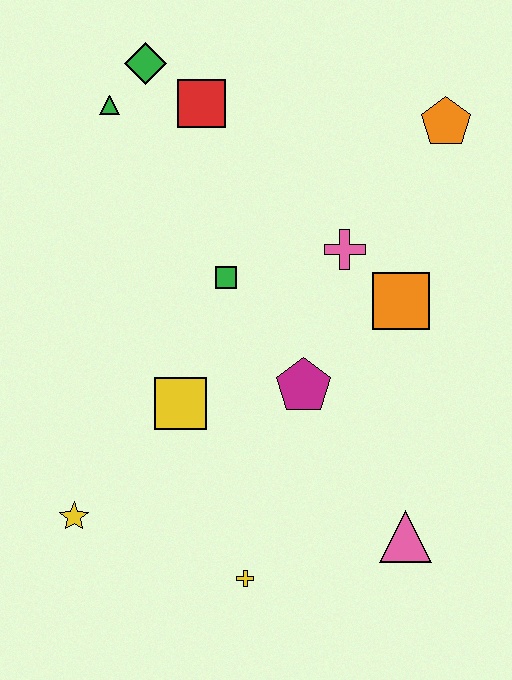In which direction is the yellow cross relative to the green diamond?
The yellow cross is below the green diamond.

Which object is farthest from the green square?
The pink triangle is farthest from the green square.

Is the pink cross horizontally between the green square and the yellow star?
No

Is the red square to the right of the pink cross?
No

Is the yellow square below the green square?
Yes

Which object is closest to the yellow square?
The magenta pentagon is closest to the yellow square.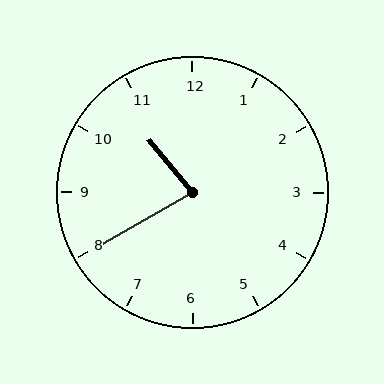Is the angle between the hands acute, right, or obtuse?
It is acute.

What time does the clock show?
10:40.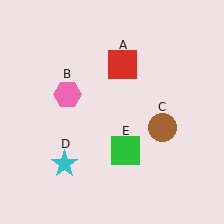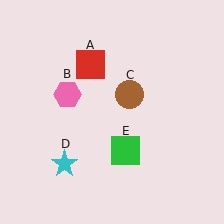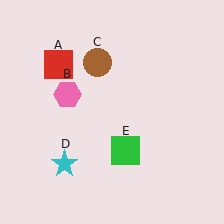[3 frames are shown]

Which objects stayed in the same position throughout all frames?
Pink hexagon (object B) and cyan star (object D) and green square (object E) remained stationary.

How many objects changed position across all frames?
2 objects changed position: red square (object A), brown circle (object C).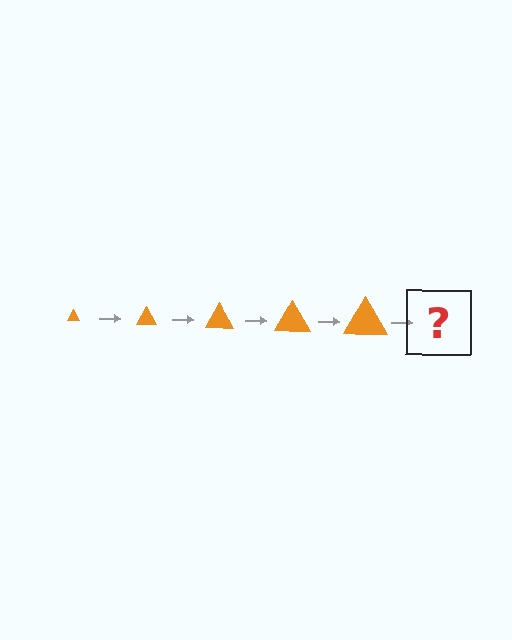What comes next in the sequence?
The next element should be an orange triangle, larger than the previous one.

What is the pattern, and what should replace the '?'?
The pattern is that the triangle gets progressively larger each step. The '?' should be an orange triangle, larger than the previous one.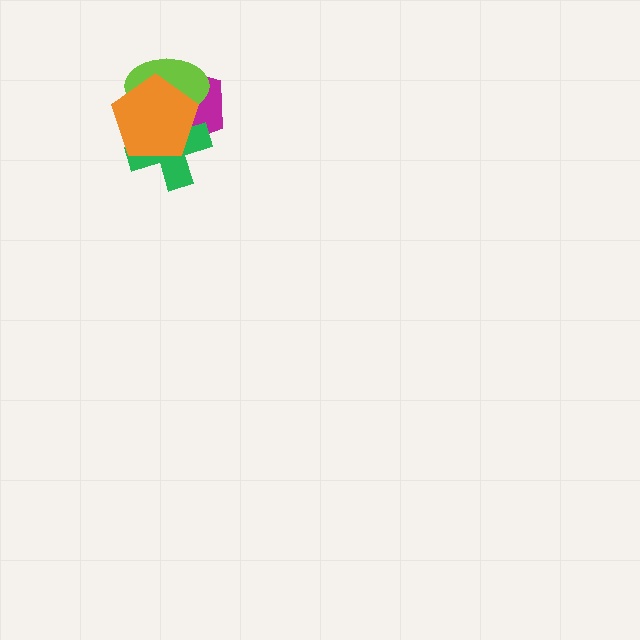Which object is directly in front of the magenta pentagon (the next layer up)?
The green cross is directly in front of the magenta pentagon.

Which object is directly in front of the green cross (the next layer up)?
The lime ellipse is directly in front of the green cross.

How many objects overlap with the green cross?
3 objects overlap with the green cross.